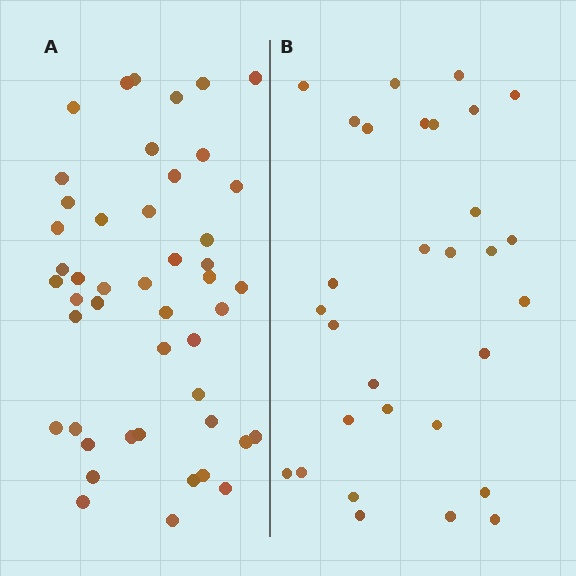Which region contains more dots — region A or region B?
Region A (the left region) has more dots.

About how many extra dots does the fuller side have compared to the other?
Region A has approximately 15 more dots than region B.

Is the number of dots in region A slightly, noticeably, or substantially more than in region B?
Region A has substantially more. The ratio is roughly 1.6 to 1.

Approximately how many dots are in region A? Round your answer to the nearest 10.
About 50 dots. (The exact count is 47, which rounds to 50.)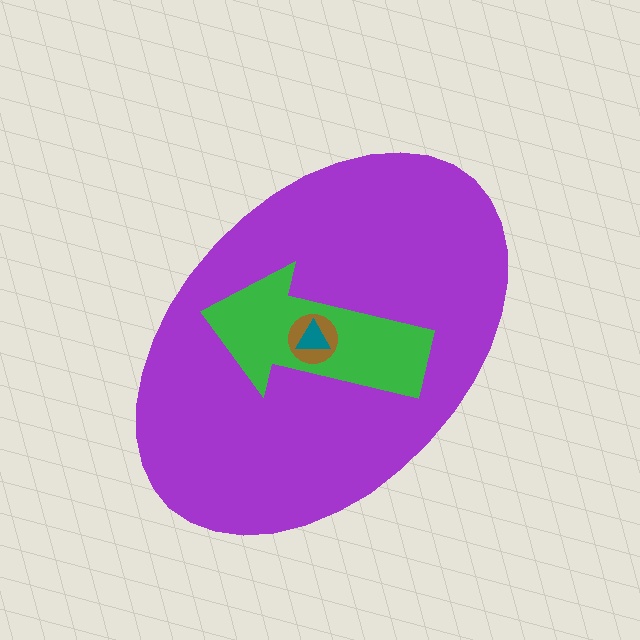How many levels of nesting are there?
4.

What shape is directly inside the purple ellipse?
The green arrow.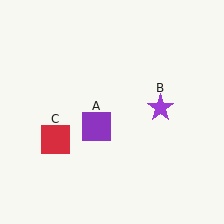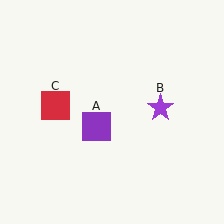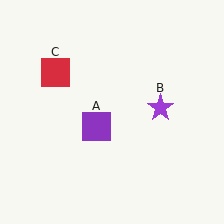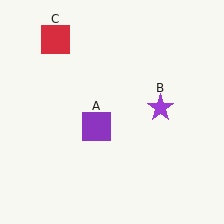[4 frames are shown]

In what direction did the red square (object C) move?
The red square (object C) moved up.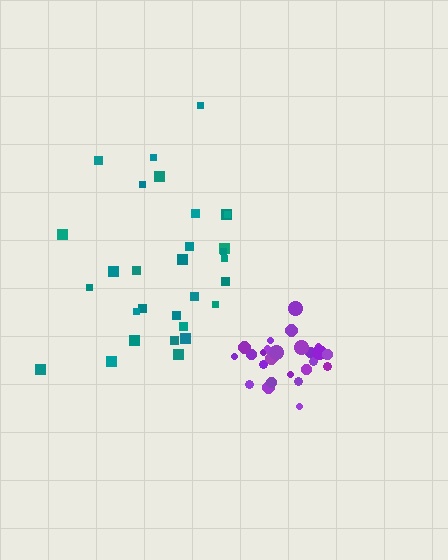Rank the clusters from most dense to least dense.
purple, teal.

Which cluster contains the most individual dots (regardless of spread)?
Teal (30).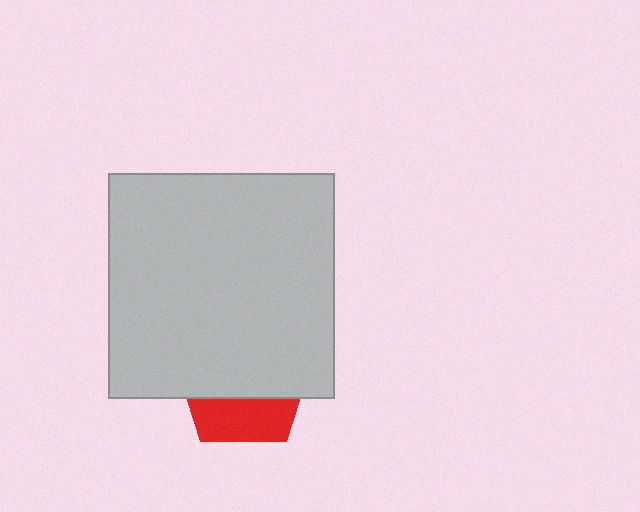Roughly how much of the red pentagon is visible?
A small part of it is visible (roughly 33%).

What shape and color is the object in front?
The object in front is a light gray square.